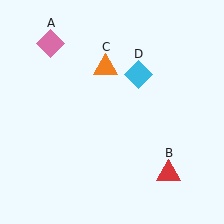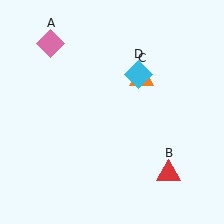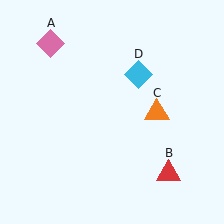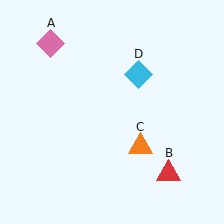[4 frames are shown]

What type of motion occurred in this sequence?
The orange triangle (object C) rotated clockwise around the center of the scene.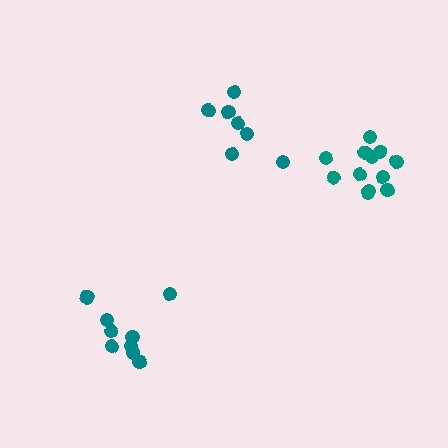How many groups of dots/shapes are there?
There are 3 groups.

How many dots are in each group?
Group 1: 7 dots, Group 2: 12 dots, Group 3: 9 dots (28 total).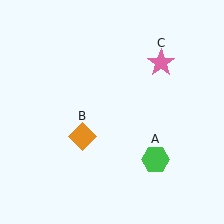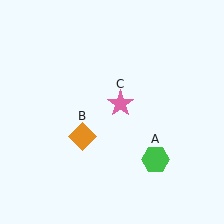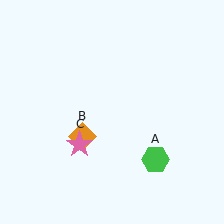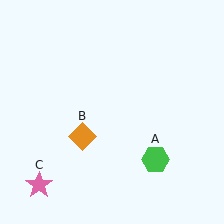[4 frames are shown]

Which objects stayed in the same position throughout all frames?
Green hexagon (object A) and orange diamond (object B) remained stationary.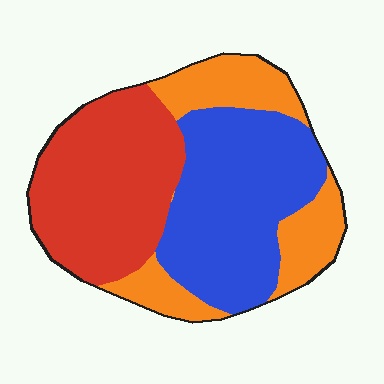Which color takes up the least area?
Orange, at roughly 25%.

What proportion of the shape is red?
Red covers roughly 35% of the shape.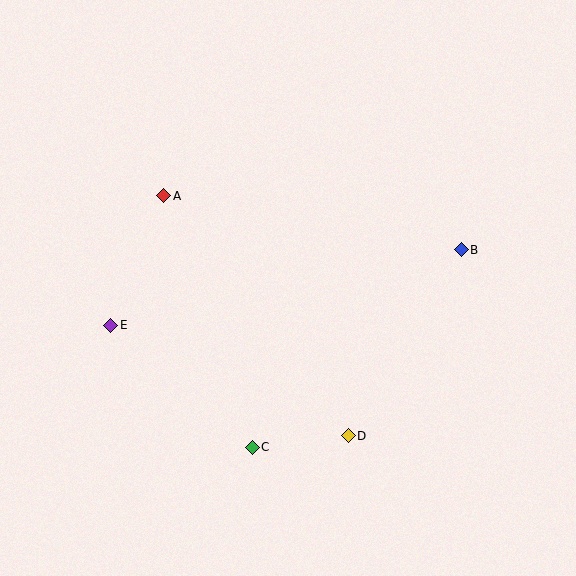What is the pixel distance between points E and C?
The distance between E and C is 187 pixels.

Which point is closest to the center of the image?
Point A at (164, 196) is closest to the center.